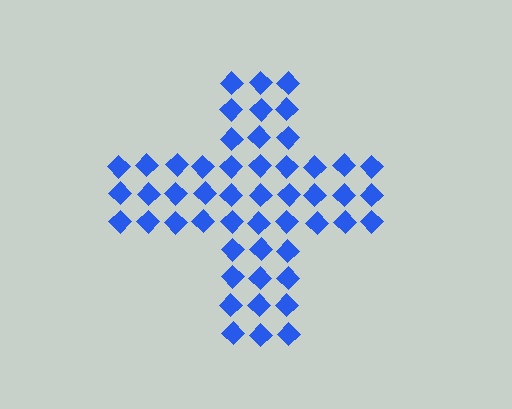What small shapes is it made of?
It is made of small diamonds.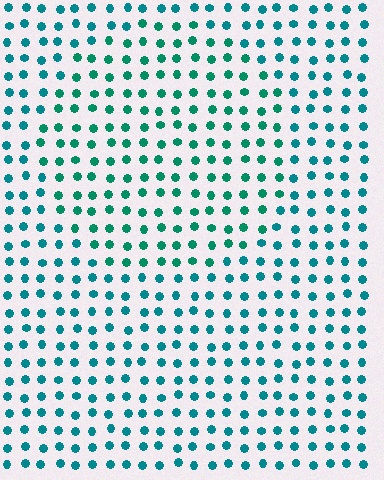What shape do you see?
I see a circle.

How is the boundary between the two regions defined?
The boundary is defined purely by a slight shift in hue (about 21 degrees). Spacing, size, and orientation are identical on both sides.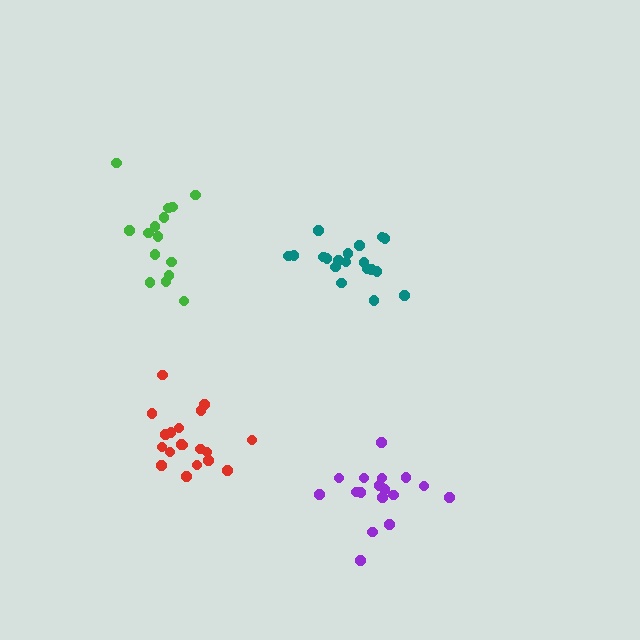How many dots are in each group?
Group 1: 17 dots, Group 2: 19 dots, Group 3: 15 dots, Group 4: 19 dots (70 total).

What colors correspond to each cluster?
The clusters are colored: purple, teal, green, red.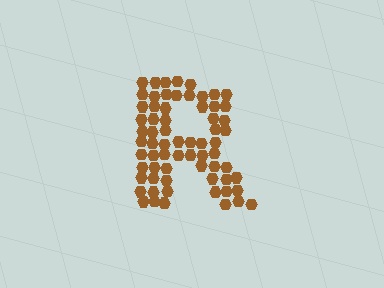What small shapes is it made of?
It is made of small hexagons.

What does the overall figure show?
The overall figure shows the letter R.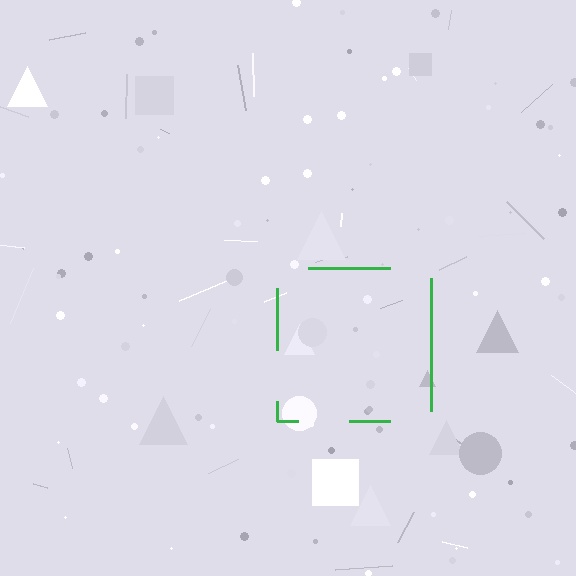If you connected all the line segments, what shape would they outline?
They would outline a square.